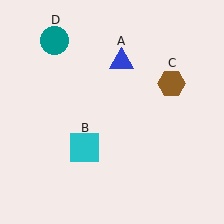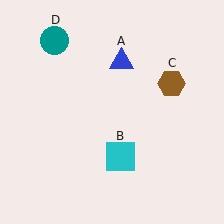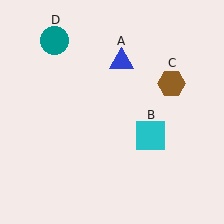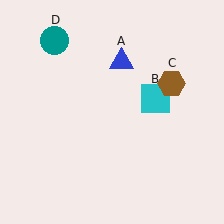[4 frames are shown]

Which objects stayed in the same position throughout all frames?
Blue triangle (object A) and brown hexagon (object C) and teal circle (object D) remained stationary.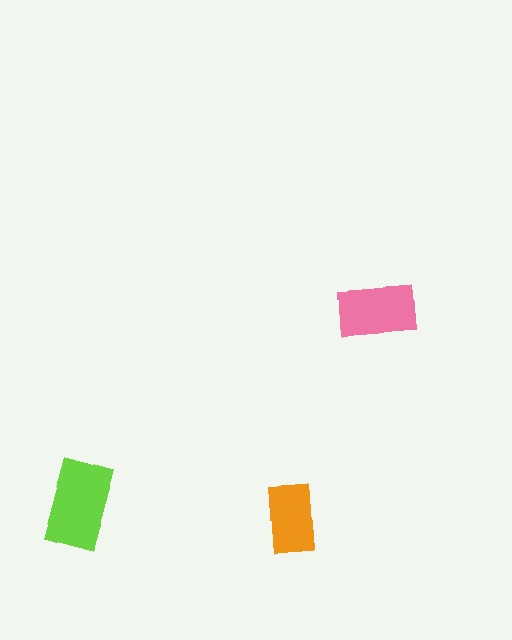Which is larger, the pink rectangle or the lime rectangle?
The lime one.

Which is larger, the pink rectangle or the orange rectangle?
The pink one.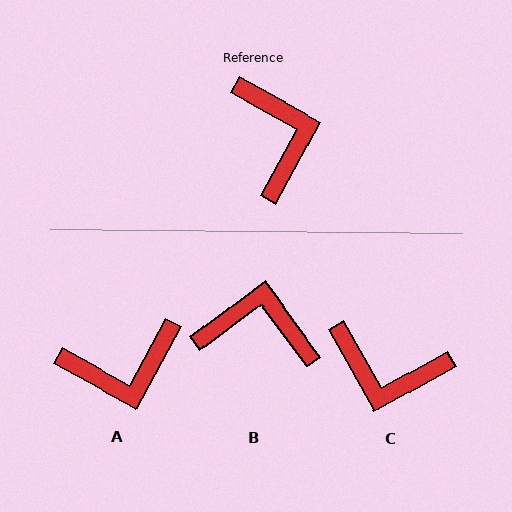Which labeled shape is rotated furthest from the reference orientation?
C, about 122 degrees away.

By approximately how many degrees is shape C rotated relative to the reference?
Approximately 122 degrees clockwise.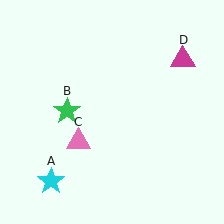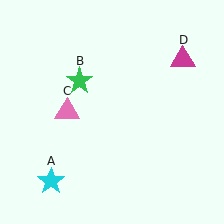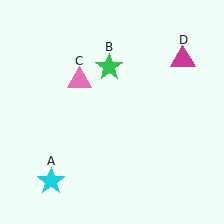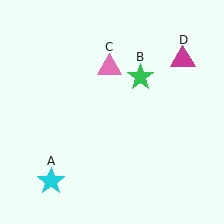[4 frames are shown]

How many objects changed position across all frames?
2 objects changed position: green star (object B), pink triangle (object C).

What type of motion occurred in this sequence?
The green star (object B), pink triangle (object C) rotated clockwise around the center of the scene.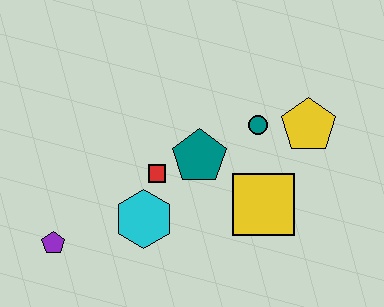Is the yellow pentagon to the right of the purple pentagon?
Yes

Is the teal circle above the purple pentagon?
Yes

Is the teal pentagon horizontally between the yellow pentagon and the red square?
Yes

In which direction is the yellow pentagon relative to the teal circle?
The yellow pentagon is to the right of the teal circle.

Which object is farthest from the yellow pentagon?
The purple pentagon is farthest from the yellow pentagon.